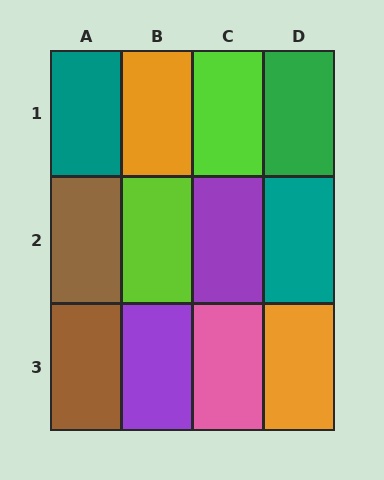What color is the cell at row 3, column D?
Orange.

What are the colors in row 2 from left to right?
Brown, lime, purple, teal.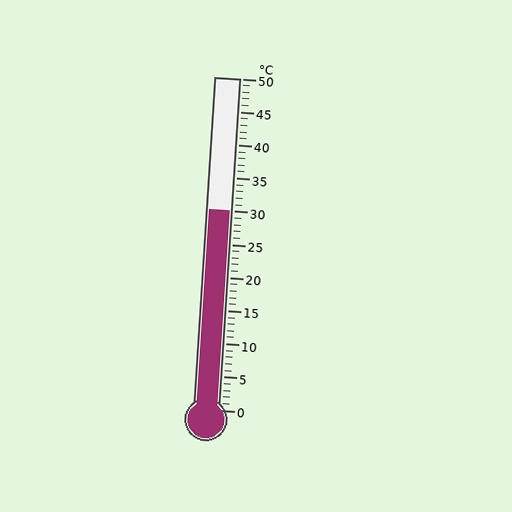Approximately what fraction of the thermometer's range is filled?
The thermometer is filled to approximately 60% of its range.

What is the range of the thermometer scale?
The thermometer scale ranges from 0°C to 50°C.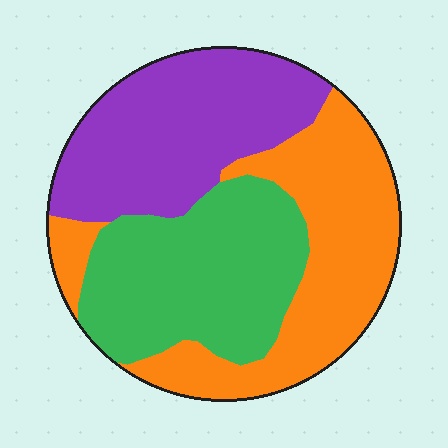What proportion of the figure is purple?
Purple takes up between a sixth and a third of the figure.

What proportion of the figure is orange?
Orange covers 36% of the figure.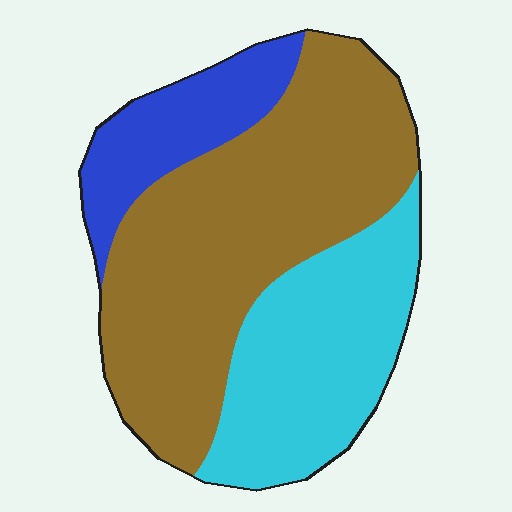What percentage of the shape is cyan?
Cyan covers roughly 30% of the shape.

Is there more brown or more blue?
Brown.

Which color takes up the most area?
Brown, at roughly 55%.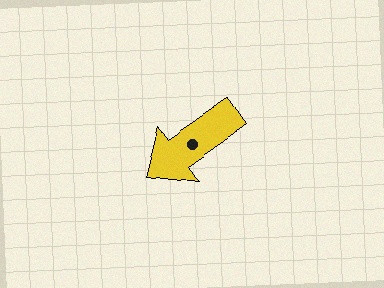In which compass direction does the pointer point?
Southwest.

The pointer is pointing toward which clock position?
Roughly 8 o'clock.